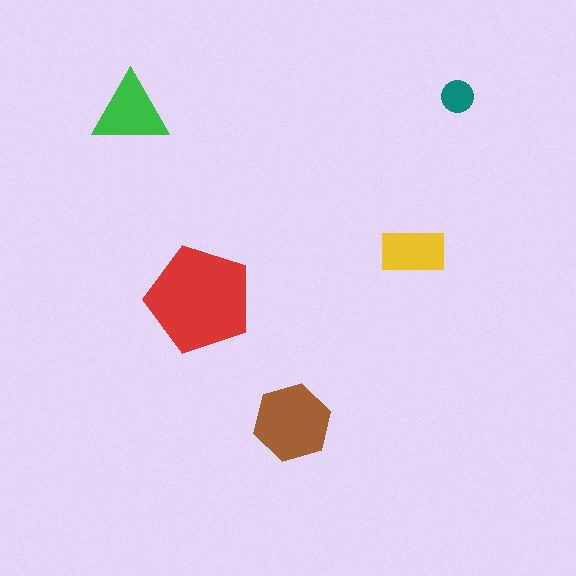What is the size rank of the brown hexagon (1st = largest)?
2nd.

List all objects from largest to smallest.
The red pentagon, the brown hexagon, the green triangle, the yellow rectangle, the teal circle.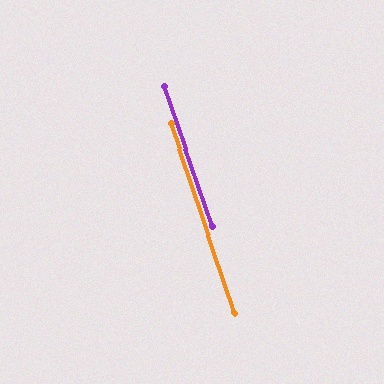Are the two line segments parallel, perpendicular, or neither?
Parallel — their directions differ by only 0.5°.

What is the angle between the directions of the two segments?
Approximately 0 degrees.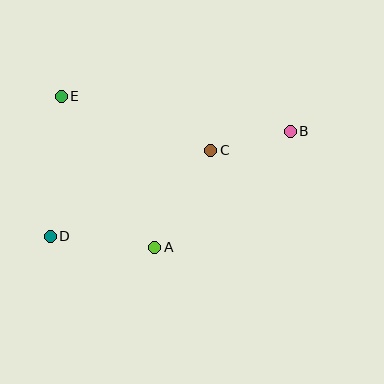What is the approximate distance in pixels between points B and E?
The distance between B and E is approximately 232 pixels.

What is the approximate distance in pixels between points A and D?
The distance between A and D is approximately 105 pixels.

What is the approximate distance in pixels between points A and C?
The distance between A and C is approximately 112 pixels.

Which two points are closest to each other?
Points B and C are closest to each other.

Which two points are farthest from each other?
Points B and D are farthest from each other.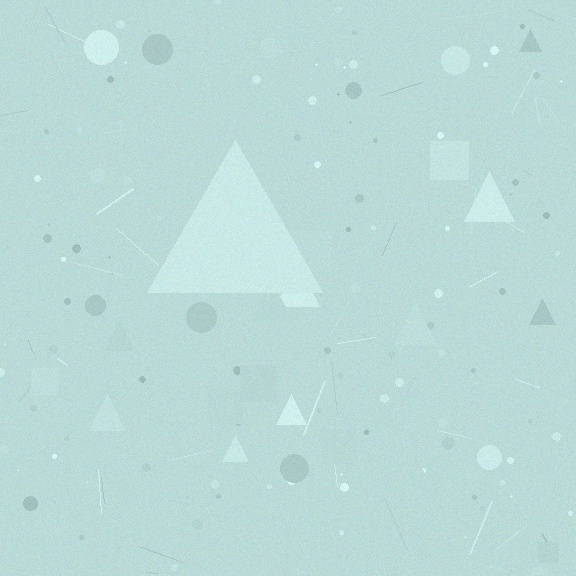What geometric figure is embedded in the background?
A triangle is embedded in the background.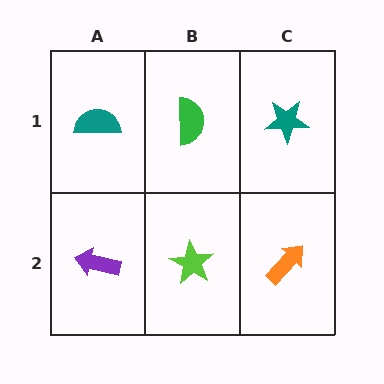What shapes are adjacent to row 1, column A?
A purple arrow (row 2, column A), a green semicircle (row 1, column B).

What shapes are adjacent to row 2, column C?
A teal star (row 1, column C), a lime star (row 2, column B).